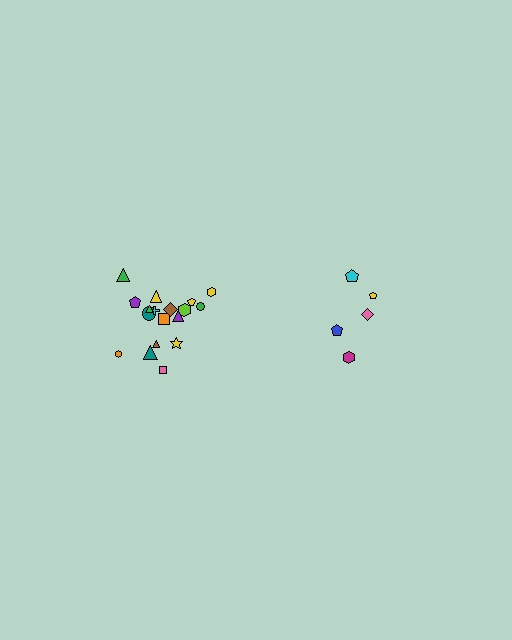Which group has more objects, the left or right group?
The left group.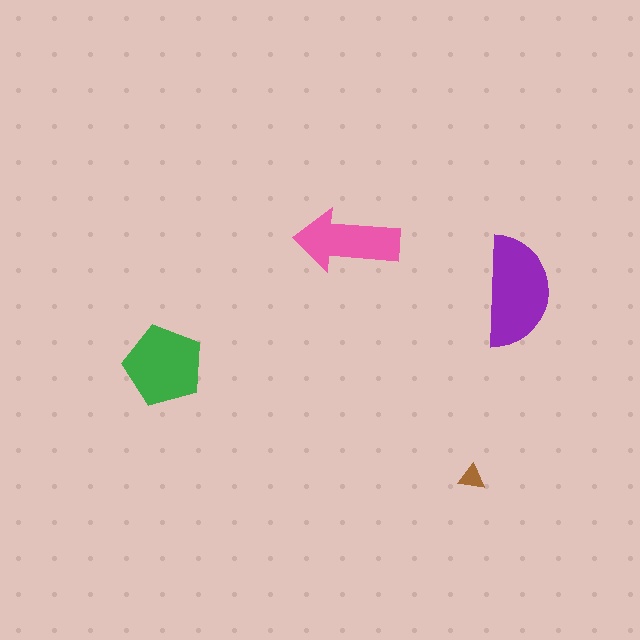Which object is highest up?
The pink arrow is topmost.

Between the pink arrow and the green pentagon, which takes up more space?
The green pentagon.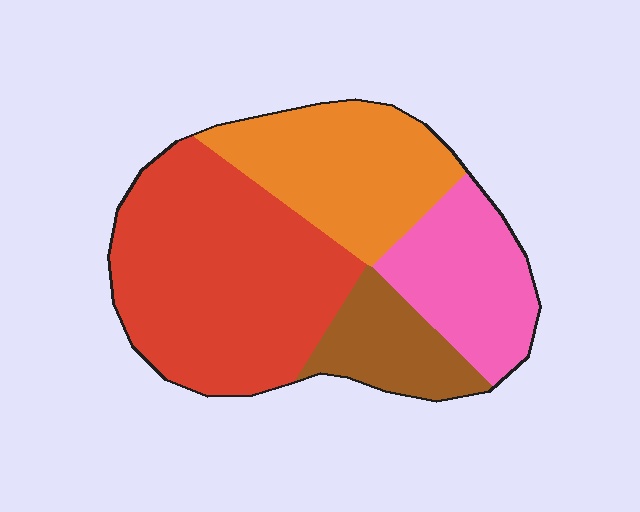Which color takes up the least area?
Brown, at roughly 15%.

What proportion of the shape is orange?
Orange covers 25% of the shape.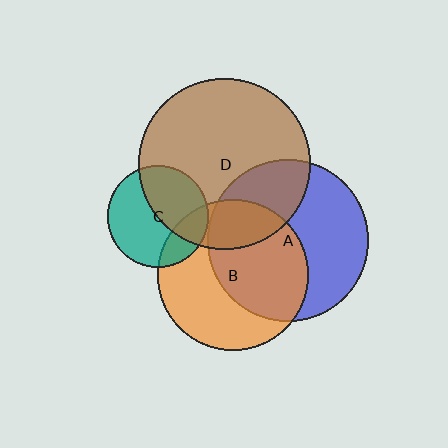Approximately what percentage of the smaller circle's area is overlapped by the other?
Approximately 20%.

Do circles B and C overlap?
Yes.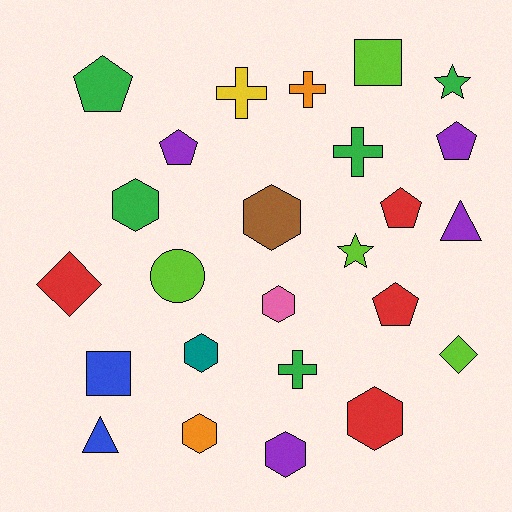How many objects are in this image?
There are 25 objects.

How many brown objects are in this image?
There is 1 brown object.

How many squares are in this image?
There are 2 squares.